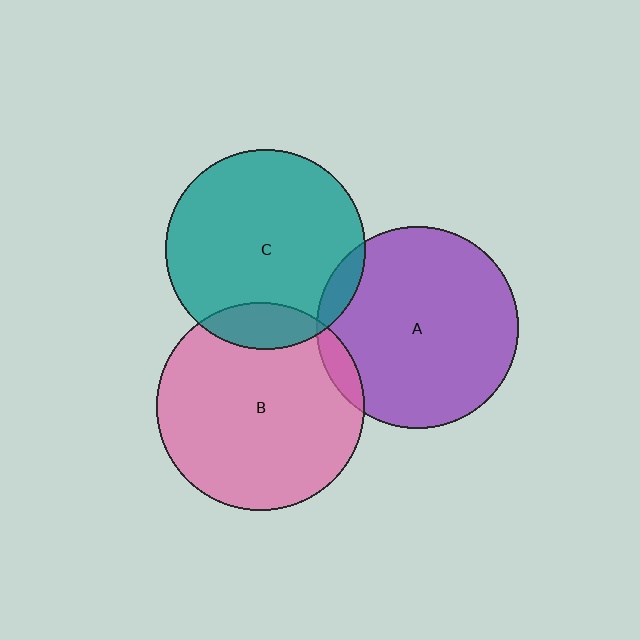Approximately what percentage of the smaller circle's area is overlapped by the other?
Approximately 15%.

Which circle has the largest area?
Circle B (pink).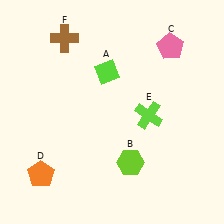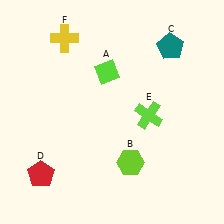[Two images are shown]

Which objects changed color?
C changed from pink to teal. D changed from orange to red. F changed from brown to yellow.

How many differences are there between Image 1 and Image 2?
There are 3 differences between the two images.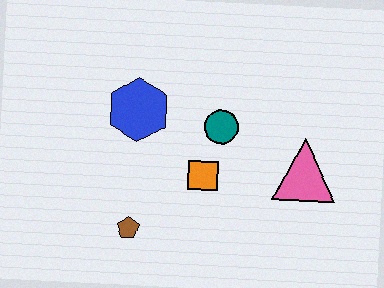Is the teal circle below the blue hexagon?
Yes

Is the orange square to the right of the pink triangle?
No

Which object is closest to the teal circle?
The orange square is closest to the teal circle.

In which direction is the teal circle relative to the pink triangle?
The teal circle is to the left of the pink triangle.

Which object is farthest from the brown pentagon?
The pink triangle is farthest from the brown pentagon.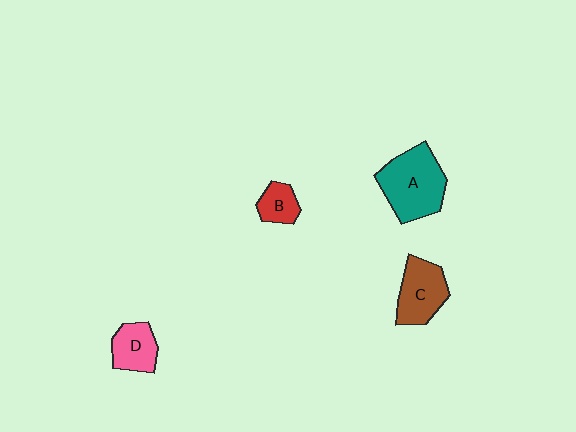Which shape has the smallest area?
Shape B (red).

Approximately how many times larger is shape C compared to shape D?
Approximately 1.3 times.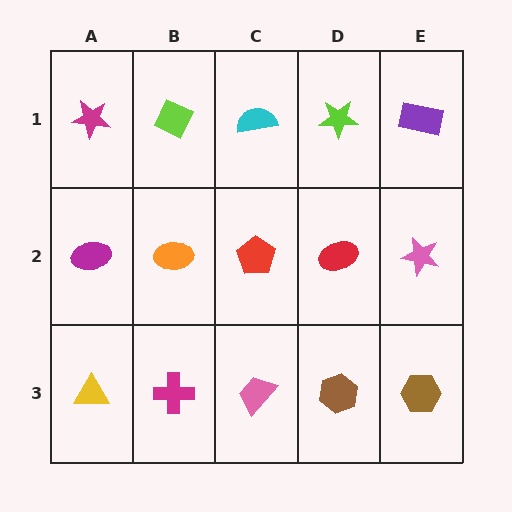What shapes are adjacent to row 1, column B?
An orange ellipse (row 2, column B), a magenta star (row 1, column A), a cyan semicircle (row 1, column C).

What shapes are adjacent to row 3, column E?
A pink star (row 2, column E), a brown hexagon (row 3, column D).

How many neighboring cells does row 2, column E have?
3.